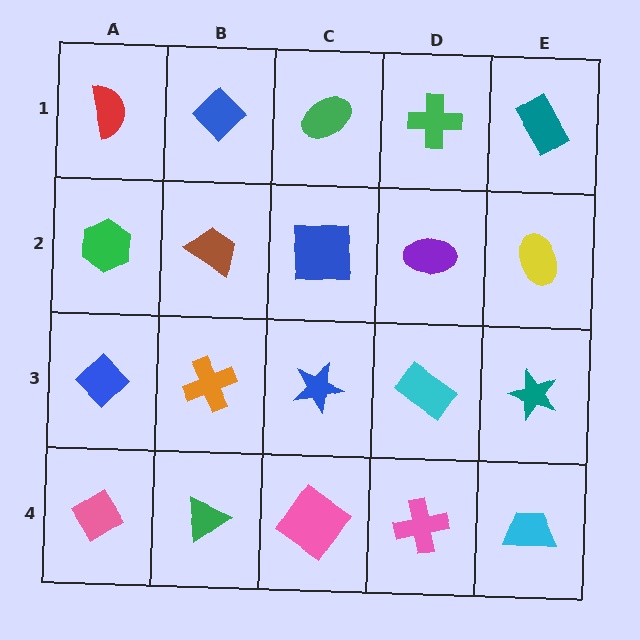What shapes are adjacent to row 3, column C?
A blue square (row 2, column C), a pink diamond (row 4, column C), an orange cross (row 3, column B), a cyan rectangle (row 3, column D).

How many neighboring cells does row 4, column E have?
2.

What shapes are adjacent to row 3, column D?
A purple ellipse (row 2, column D), a pink cross (row 4, column D), a blue star (row 3, column C), a teal star (row 3, column E).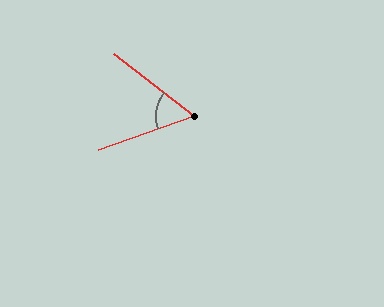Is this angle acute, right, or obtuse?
It is acute.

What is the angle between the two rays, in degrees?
Approximately 57 degrees.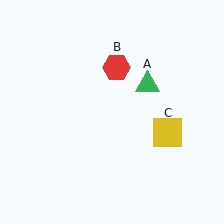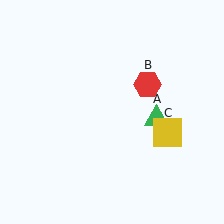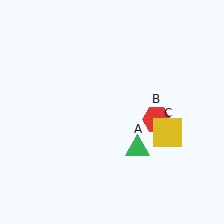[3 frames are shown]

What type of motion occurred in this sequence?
The green triangle (object A), red hexagon (object B) rotated clockwise around the center of the scene.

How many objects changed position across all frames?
2 objects changed position: green triangle (object A), red hexagon (object B).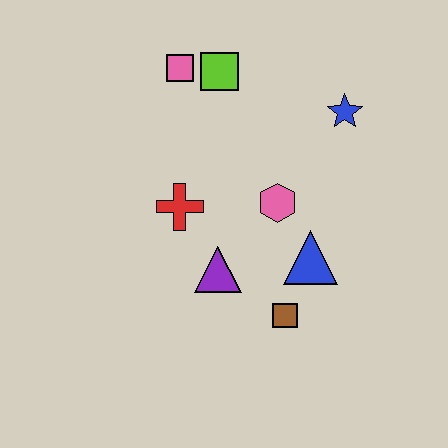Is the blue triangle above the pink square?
No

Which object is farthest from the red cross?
The blue star is farthest from the red cross.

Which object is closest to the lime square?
The pink square is closest to the lime square.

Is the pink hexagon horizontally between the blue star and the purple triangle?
Yes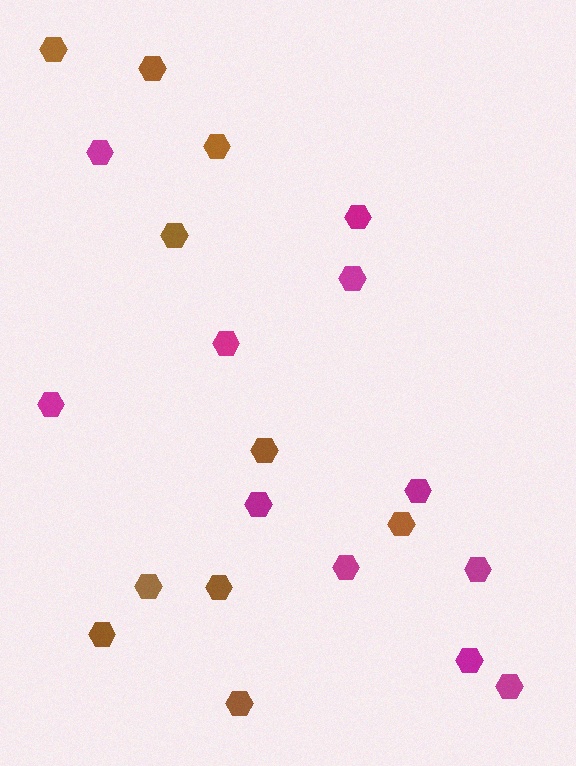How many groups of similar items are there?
There are 2 groups: one group of magenta hexagons (11) and one group of brown hexagons (10).